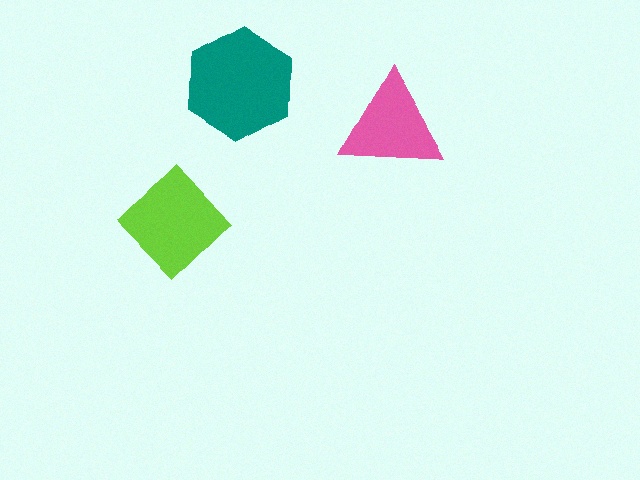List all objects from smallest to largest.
The pink triangle, the lime diamond, the teal hexagon.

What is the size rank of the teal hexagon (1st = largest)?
1st.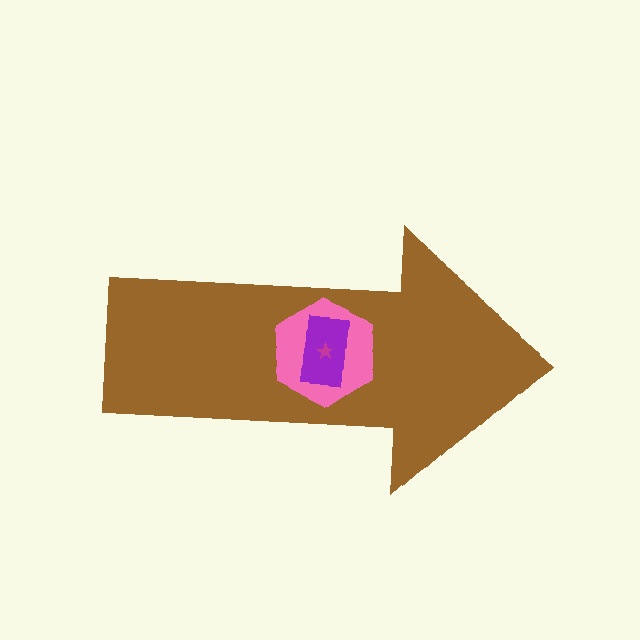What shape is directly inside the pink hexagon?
The purple rectangle.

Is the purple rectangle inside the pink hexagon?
Yes.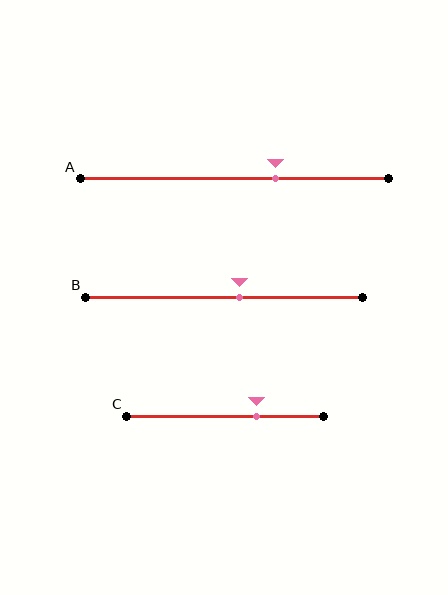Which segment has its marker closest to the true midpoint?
Segment B has its marker closest to the true midpoint.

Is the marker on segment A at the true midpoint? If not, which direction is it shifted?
No, the marker on segment A is shifted to the right by about 14% of the segment length.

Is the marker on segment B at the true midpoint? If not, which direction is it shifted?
No, the marker on segment B is shifted to the right by about 5% of the segment length.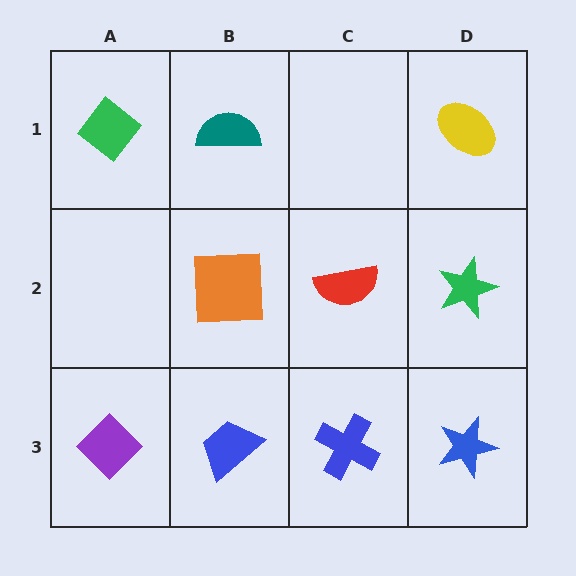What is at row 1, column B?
A teal semicircle.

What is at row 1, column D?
A yellow ellipse.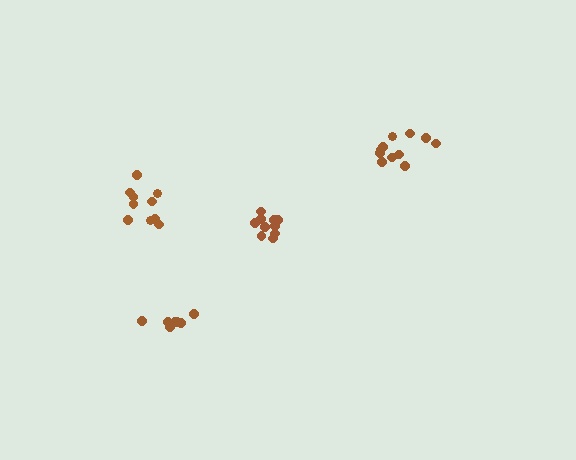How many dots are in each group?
Group 1: 7 dots, Group 2: 10 dots, Group 3: 11 dots, Group 4: 10 dots (38 total).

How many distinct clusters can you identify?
There are 4 distinct clusters.